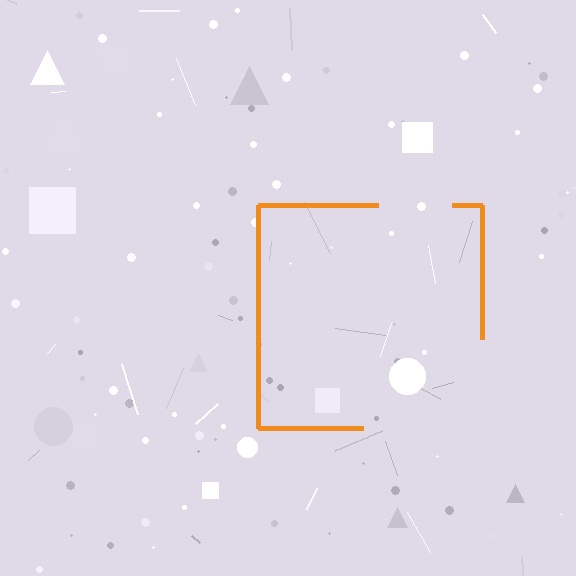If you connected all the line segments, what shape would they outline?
They would outline a square.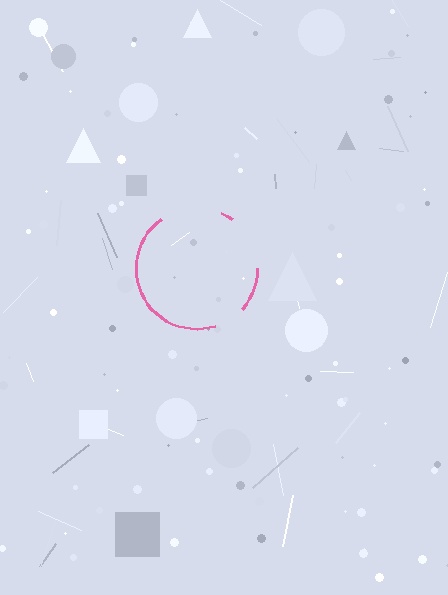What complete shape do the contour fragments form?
The contour fragments form a circle.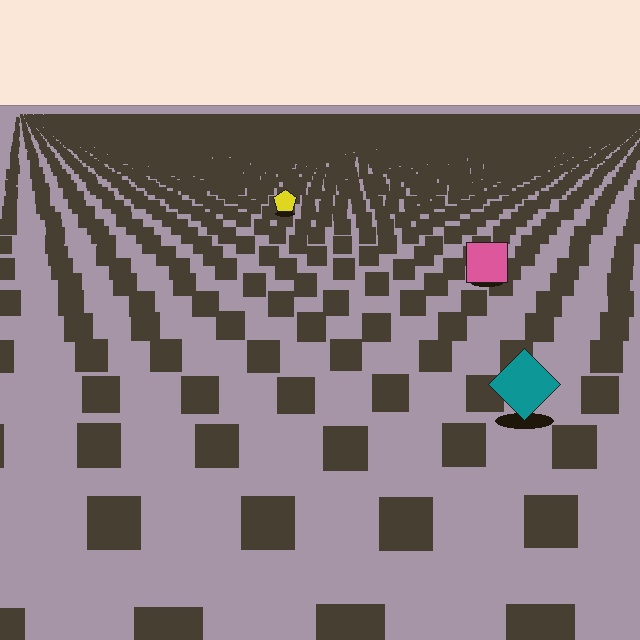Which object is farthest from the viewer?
The yellow pentagon is farthest from the viewer. It appears smaller and the ground texture around it is denser.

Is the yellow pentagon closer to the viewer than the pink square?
No. The pink square is closer — you can tell from the texture gradient: the ground texture is coarser near it.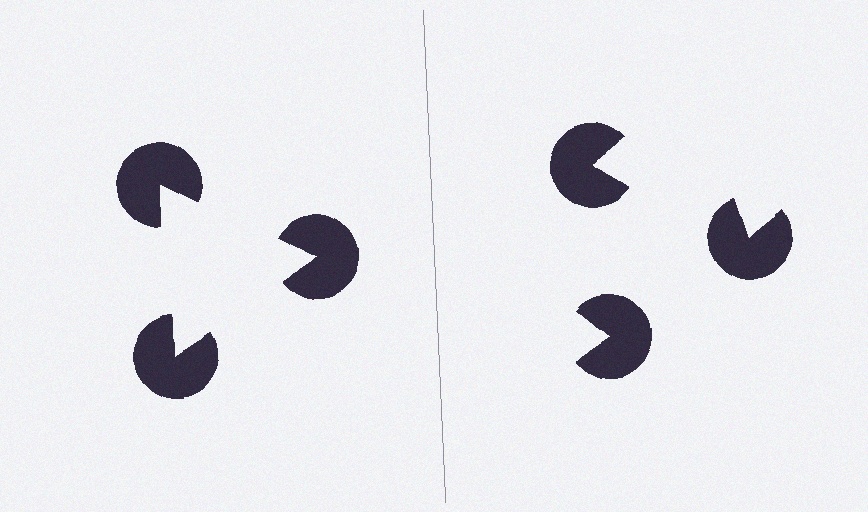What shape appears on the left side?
An illusory triangle.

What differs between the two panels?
The pac-man discs are positioned identically on both sides; only the wedge orientations differ. On the left they align to a triangle; on the right they are misaligned.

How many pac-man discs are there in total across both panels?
6 — 3 on each side.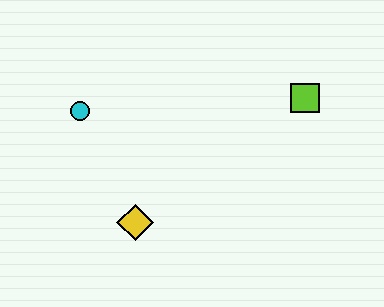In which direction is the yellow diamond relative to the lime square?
The yellow diamond is to the left of the lime square.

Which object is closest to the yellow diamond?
The cyan circle is closest to the yellow diamond.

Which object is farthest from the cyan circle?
The lime square is farthest from the cyan circle.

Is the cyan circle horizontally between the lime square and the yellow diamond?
No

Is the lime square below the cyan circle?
No